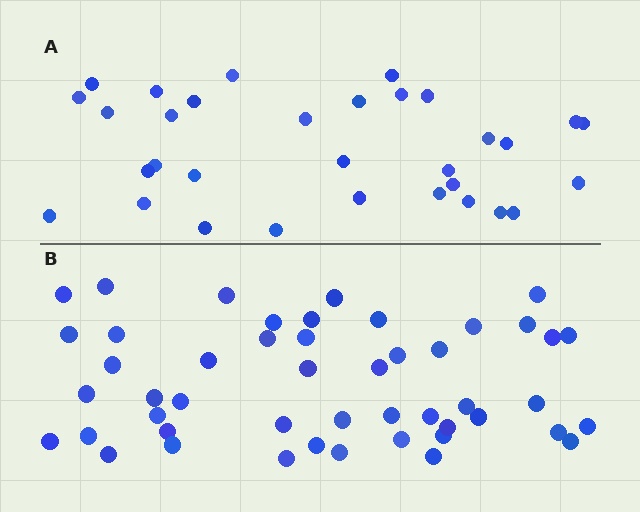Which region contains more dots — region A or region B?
Region B (the bottom region) has more dots.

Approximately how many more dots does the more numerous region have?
Region B has approximately 15 more dots than region A.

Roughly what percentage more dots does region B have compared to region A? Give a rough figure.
About 50% more.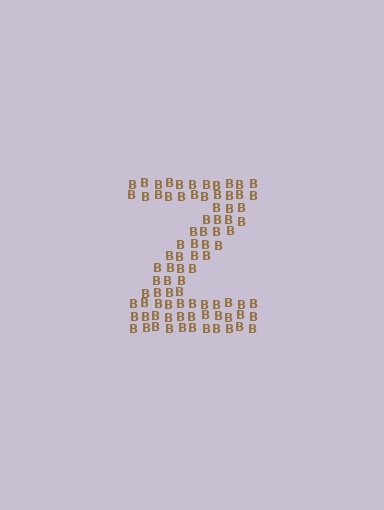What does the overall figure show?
The overall figure shows the letter Z.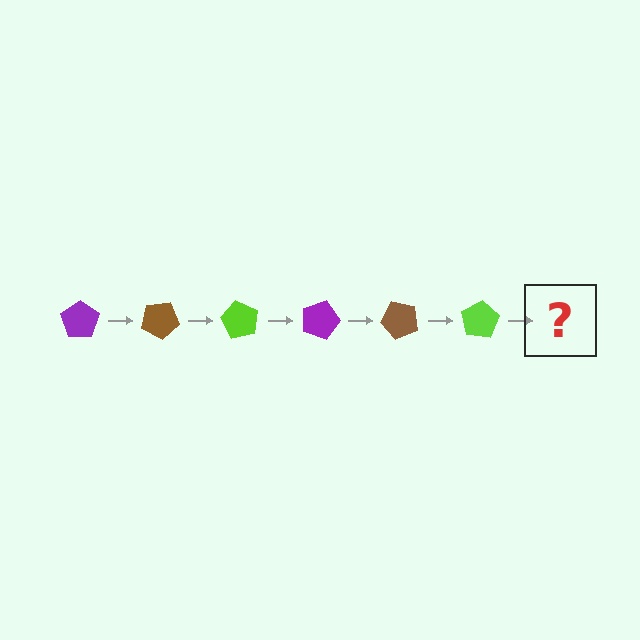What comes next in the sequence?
The next element should be a purple pentagon, rotated 180 degrees from the start.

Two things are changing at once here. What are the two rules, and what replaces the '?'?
The two rules are that it rotates 30 degrees each step and the color cycles through purple, brown, and lime. The '?' should be a purple pentagon, rotated 180 degrees from the start.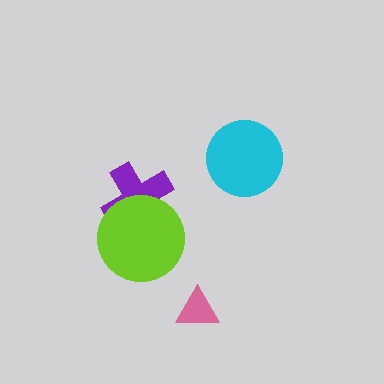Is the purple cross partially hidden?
Yes, it is partially covered by another shape.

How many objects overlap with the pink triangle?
0 objects overlap with the pink triangle.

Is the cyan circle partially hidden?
No, no other shape covers it.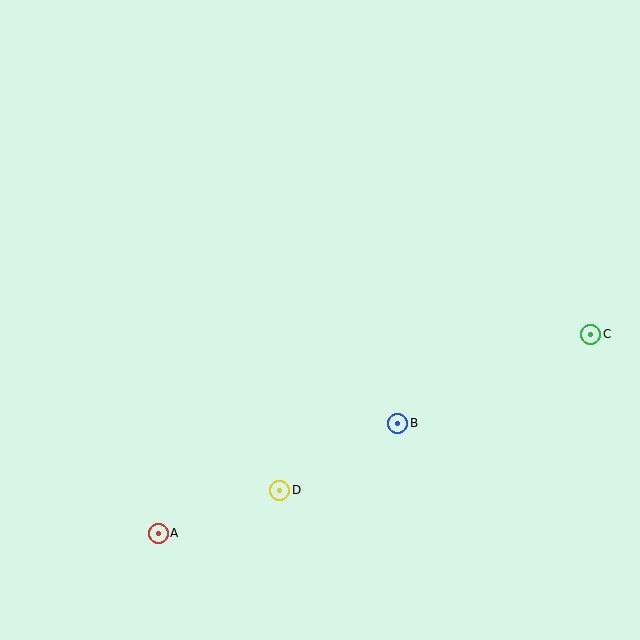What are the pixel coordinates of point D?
Point D is at (280, 490).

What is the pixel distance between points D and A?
The distance between D and A is 129 pixels.